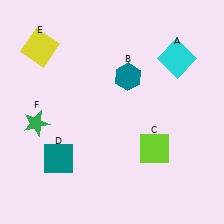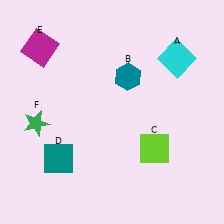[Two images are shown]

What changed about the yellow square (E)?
In Image 1, E is yellow. In Image 2, it changed to magenta.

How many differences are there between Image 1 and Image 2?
There is 1 difference between the two images.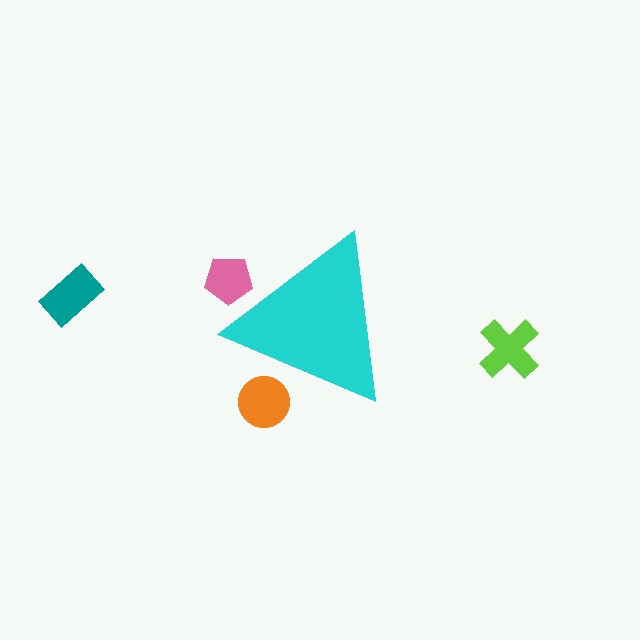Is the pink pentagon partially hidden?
Yes, the pink pentagon is partially hidden behind the cyan triangle.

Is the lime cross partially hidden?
No, the lime cross is fully visible.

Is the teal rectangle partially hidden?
No, the teal rectangle is fully visible.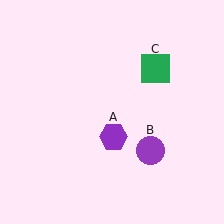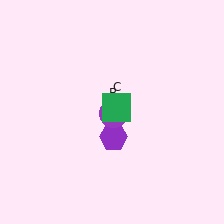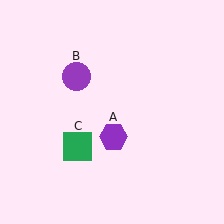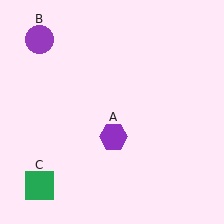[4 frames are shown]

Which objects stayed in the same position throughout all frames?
Purple hexagon (object A) remained stationary.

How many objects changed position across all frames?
2 objects changed position: purple circle (object B), green square (object C).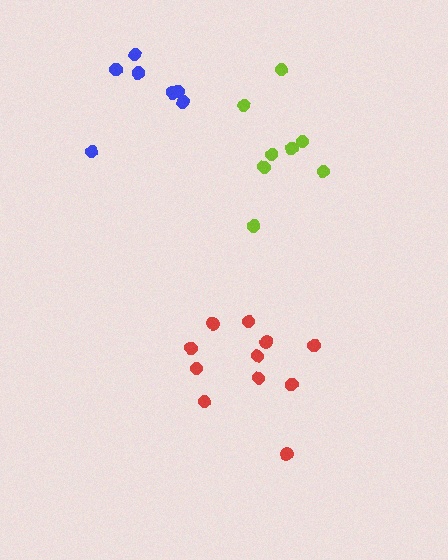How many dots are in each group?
Group 1: 7 dots, Group 2: 11 dots, Group 3: 8 dots (26 total).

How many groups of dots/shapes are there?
There are 3 groups.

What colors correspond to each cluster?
The clusters are colored: blue, red, lime.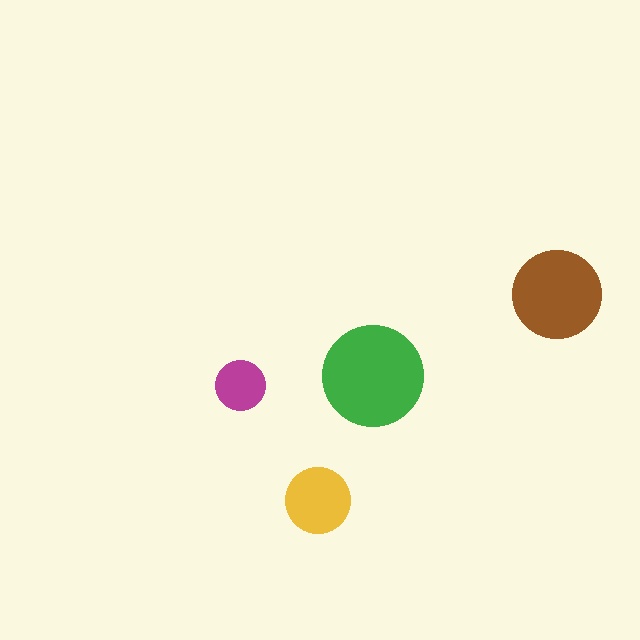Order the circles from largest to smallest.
the green one, the brown one, the yellow one, the magenta one.